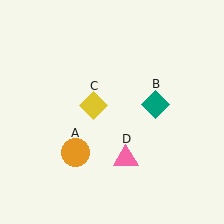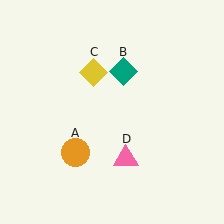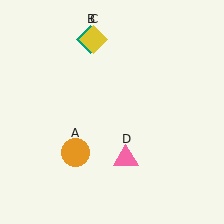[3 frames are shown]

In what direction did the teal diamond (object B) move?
The teal diamond (object B) moved up and to the left.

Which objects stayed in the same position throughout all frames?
Orange circle (object A) and pink triangle (object D) remained stationary.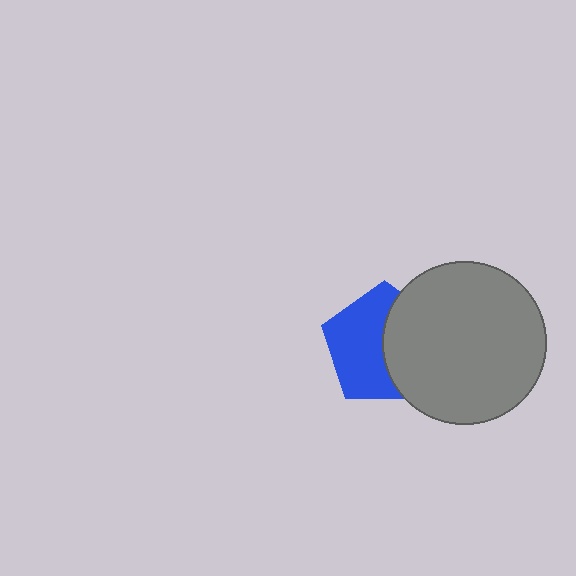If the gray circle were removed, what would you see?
You would see the complete blue pentagon.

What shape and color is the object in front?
The object in front is a gray circle.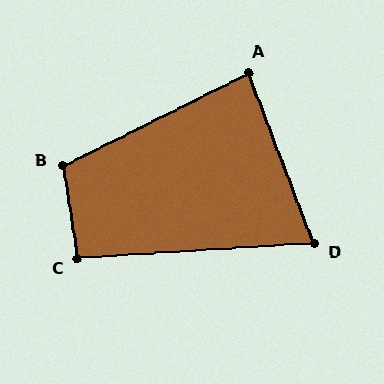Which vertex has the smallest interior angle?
D, at approximately 73 degrees.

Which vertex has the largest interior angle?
B, at approximately 107 degrees.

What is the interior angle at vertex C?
Approximately 96 degrees (obtuse).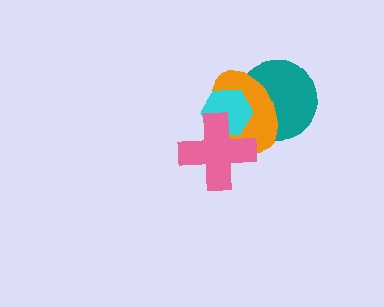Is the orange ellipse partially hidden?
Yes, it is partially covered by another shape.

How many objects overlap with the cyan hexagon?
3 objects overlap with the cyan hexagon.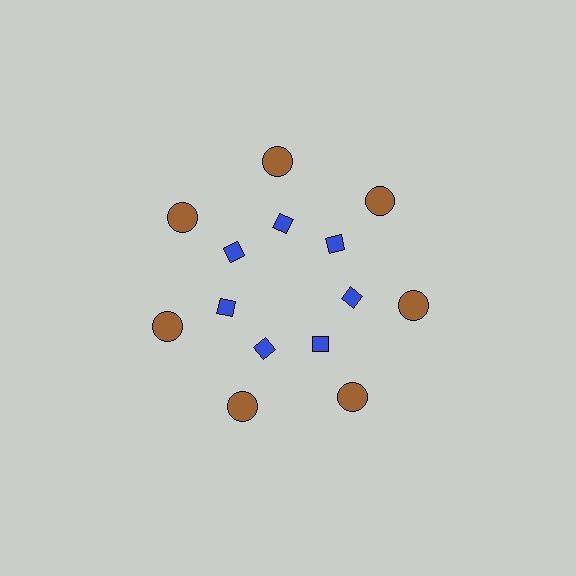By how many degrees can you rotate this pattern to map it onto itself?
The pattern maps onto itself every 51 degrees of rotation.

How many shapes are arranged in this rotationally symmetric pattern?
There are 14 shapes, arranged in 7 groups of 2.